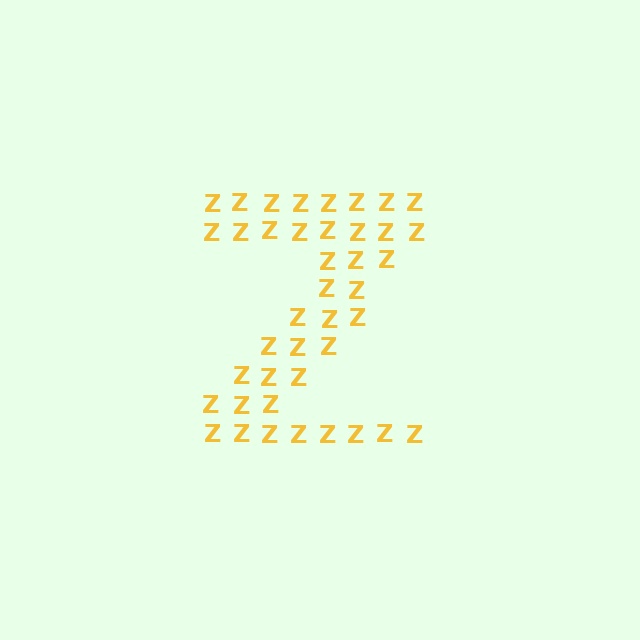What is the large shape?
The large shape is the letter Z.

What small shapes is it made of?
It is made of small letter Z's.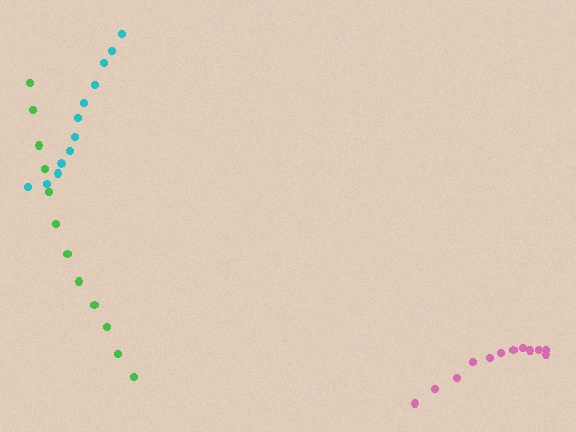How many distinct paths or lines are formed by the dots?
There are 3 distinct paths.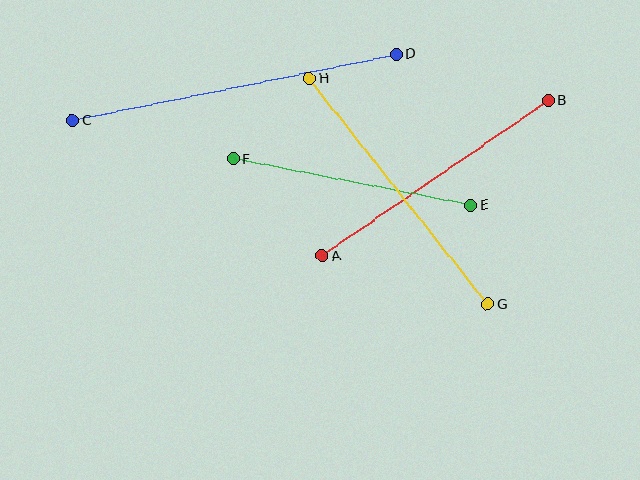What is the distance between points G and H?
The distance is approximately 287 pixels.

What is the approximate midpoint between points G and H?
The midpoint is at approximately (399, 191) pixels.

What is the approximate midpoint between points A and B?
The midpoint is at approximately (435, 178) pixels.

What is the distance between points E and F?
The distance is approximately 242 pixels.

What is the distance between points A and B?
The distance is approximately 275 pixels.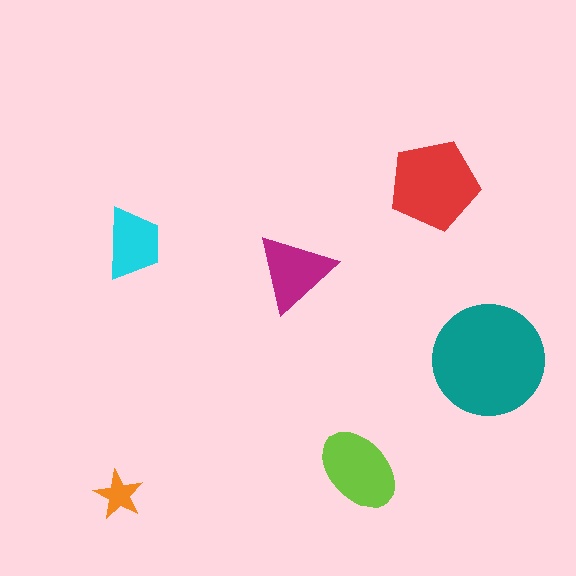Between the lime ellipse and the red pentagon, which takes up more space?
The red pentagon.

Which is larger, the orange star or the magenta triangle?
The magenta triangle.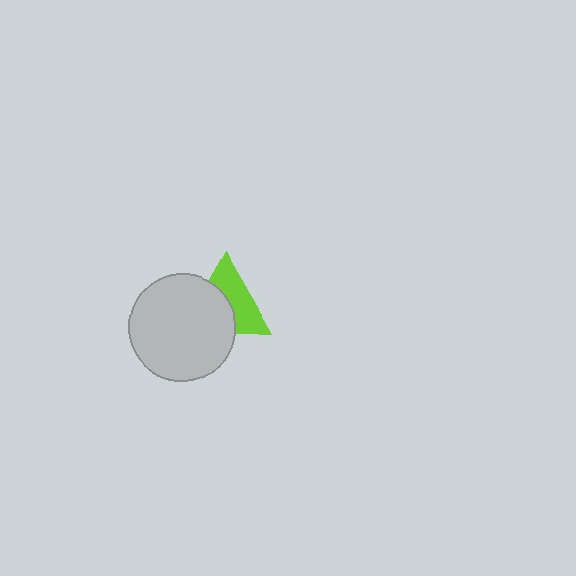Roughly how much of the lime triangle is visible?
About half of it is visible (roughly 51%).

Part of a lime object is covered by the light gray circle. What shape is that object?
It is a triangle.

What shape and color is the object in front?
The object in front is a light gray circle.